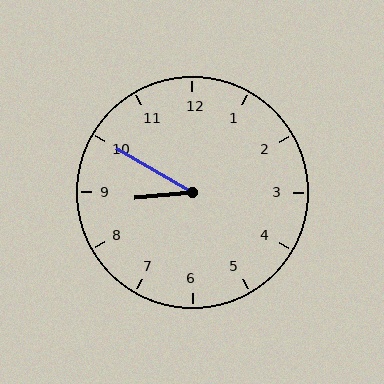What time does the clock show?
8:50.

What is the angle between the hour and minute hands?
Approximately 35 degrees.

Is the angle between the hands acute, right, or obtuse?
It is acute.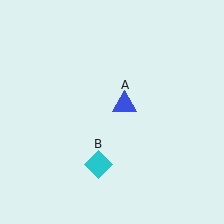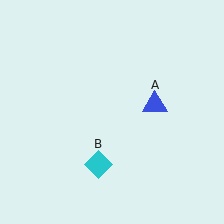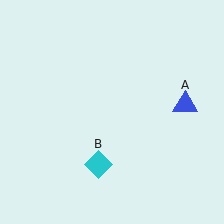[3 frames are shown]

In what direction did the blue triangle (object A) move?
The blue triangle (object A) moved right.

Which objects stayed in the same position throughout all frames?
Cyan diamond (object B) remained stationary.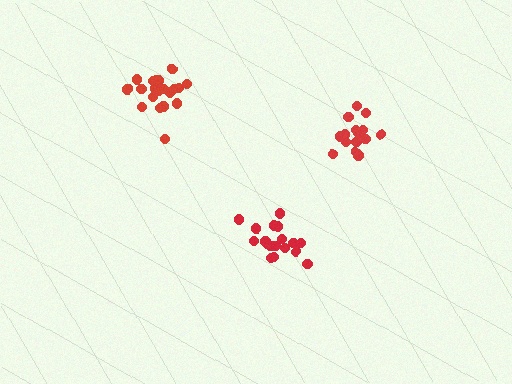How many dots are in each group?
Group 1: 20 dots, Group 2: 16 dots, Group 3: 20 dots (56 total).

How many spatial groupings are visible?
There are 3 spatial groupings.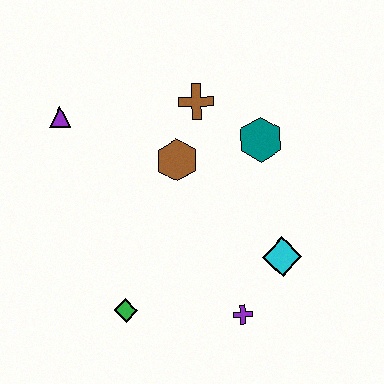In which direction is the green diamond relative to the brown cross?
The green diamond is below the brown cross.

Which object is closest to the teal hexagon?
The brown cross is closest to the teal hexagon.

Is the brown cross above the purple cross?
Yes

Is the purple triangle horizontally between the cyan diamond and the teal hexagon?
No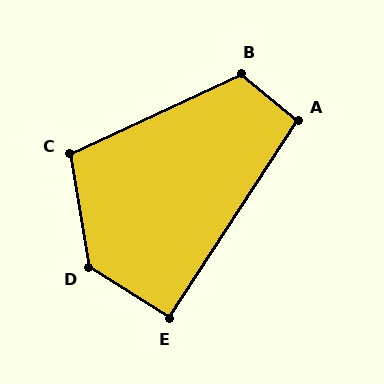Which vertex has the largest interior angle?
D, at approximately 131 degrees.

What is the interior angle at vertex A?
Approximately 96 degrees (obtuse).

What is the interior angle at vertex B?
Approximately 116 degrees (obtuse).